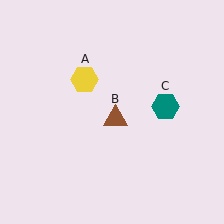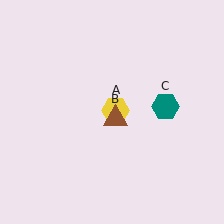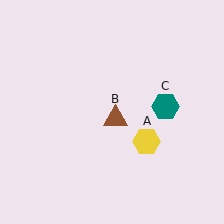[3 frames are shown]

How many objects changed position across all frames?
1 object changed position: yellow hexagon (object A).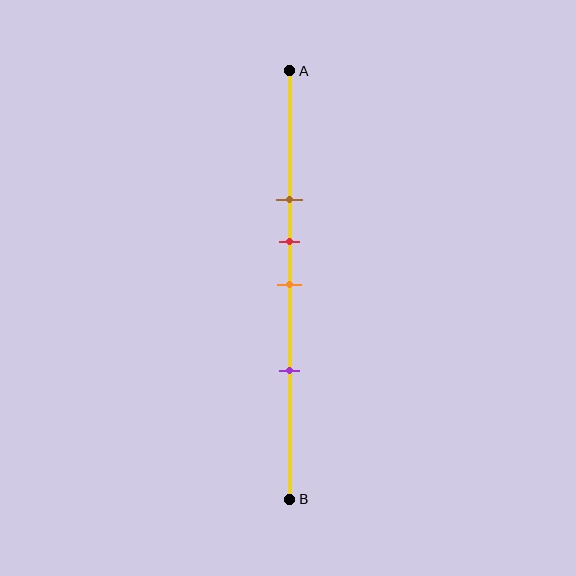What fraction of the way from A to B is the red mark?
The red mark is approximately 40% (0.4) of the way from A to B.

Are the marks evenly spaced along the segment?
No, the marks are not evenly spaced.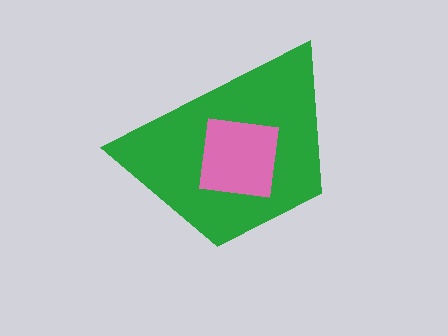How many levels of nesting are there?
2.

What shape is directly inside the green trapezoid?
The pink square.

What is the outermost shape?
The green trapezoid.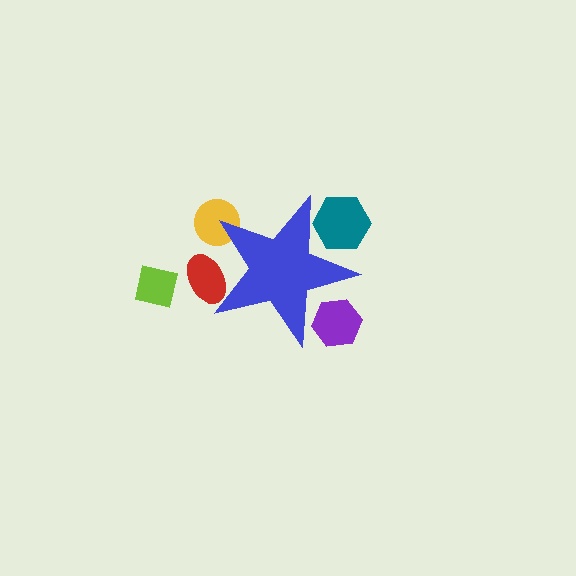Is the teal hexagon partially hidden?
Yes, the teal hexagon is partially hidden behind the blue star.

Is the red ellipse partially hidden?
Yes, the red ellipse is partially hidden behind the blue star.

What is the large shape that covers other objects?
A blue star.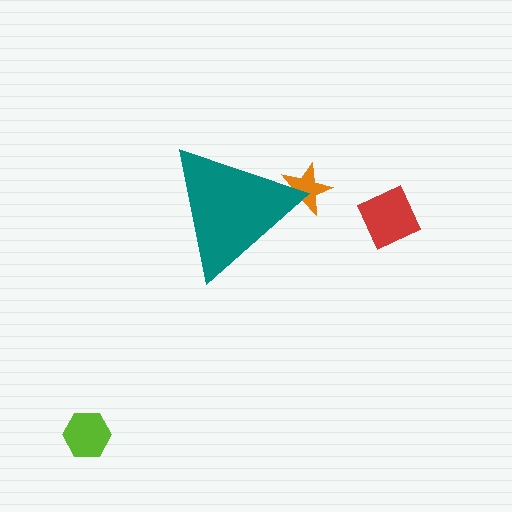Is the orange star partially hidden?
Yes, the orange star is partially hidden behind the teal triangle.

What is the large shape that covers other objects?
A teal triangle.